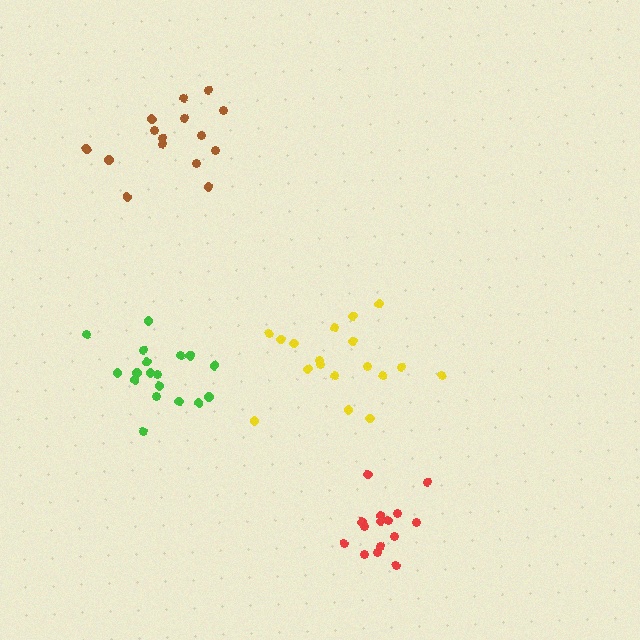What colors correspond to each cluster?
The clusters are colored: green, brown, red, yellow.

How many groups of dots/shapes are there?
There are 4 groups.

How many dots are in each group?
Group 1: 18 dots, Group 2: 16 dots, Group 3: 15 dots, Group 4: 18 dots (67 total).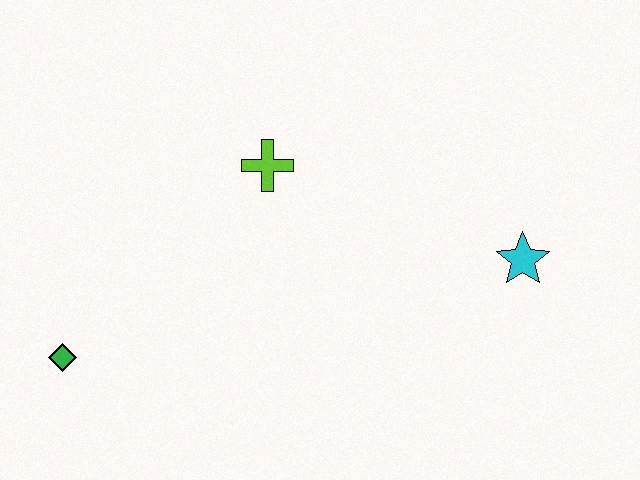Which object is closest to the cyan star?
The lime cross is closest to the cyan star.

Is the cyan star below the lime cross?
Yes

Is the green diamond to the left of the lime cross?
Yes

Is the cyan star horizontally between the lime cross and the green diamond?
No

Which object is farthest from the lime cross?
The green diamond is farthest from the lime cross.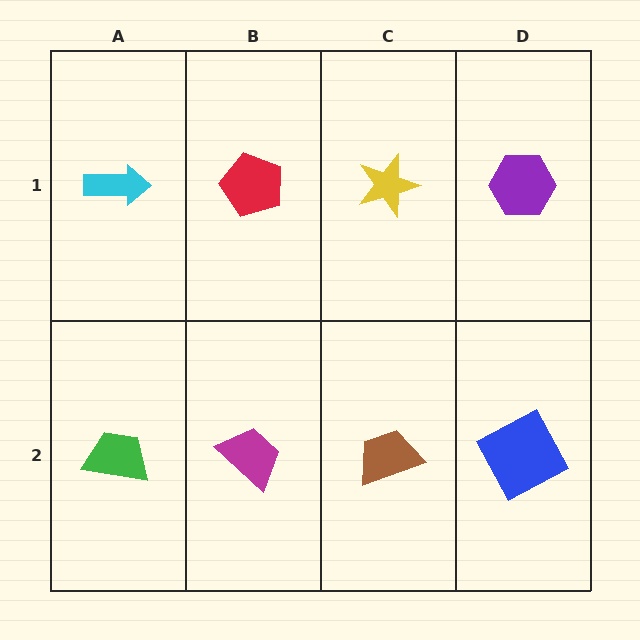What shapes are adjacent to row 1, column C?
A brown trapezoid (row 2, column C), a red pentagon (row 1, column B), a purple hexagon (row 1, column D).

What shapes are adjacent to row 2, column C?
A yellow star (row 1, column C), a magenta trapezoid (row 2, column B), a blue square (row 2, column D).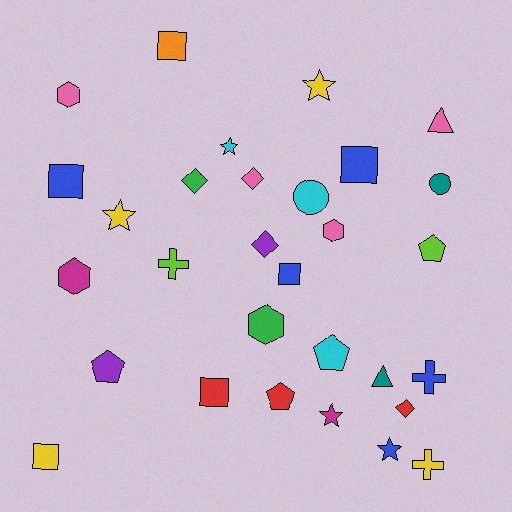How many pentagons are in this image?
There are 4 pentagons.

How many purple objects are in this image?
There are 2 purple objects.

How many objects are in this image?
There are 30 objects.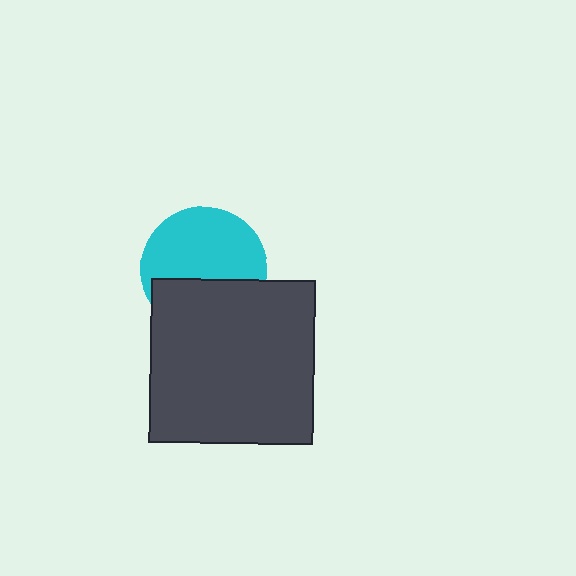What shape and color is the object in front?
The object in front is a dark gray square.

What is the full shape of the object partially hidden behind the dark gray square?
The partially hidden object is a cyan circle.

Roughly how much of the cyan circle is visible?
About half of it is visible (roughly 60%).